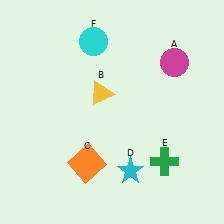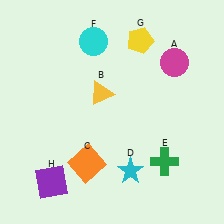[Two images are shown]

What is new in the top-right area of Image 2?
A yellow pentagon (G) was added in the top-right area of Image 2.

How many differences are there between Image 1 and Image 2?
There are 2 differences between the two images.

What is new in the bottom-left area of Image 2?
A purple square (H) was added in the bottom-left area of Image 2.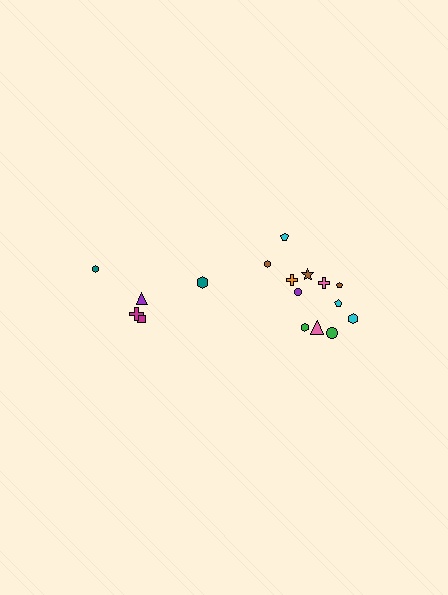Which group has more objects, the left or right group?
The right group.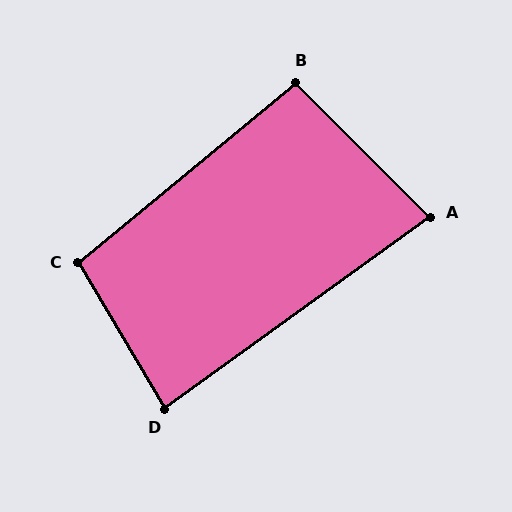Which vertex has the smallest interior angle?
A, at approximately 81 degrees.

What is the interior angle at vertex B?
Approximately 95 degrees (obtuse).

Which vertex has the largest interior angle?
C, at approximately 99 degrees.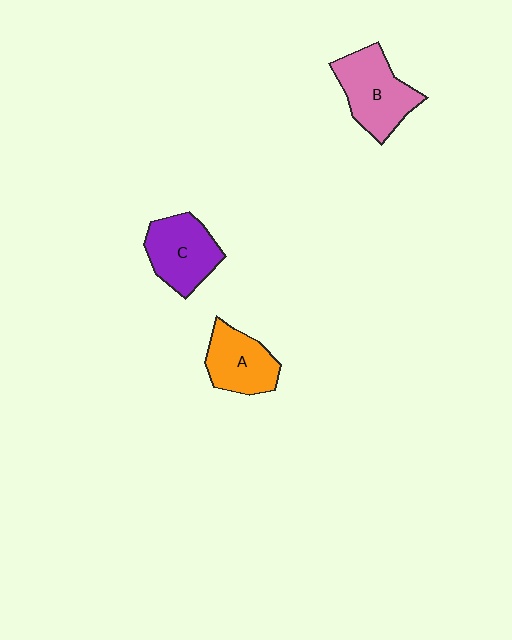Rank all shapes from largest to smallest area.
From largest to smallest: B (pink), C (purple), A (orange).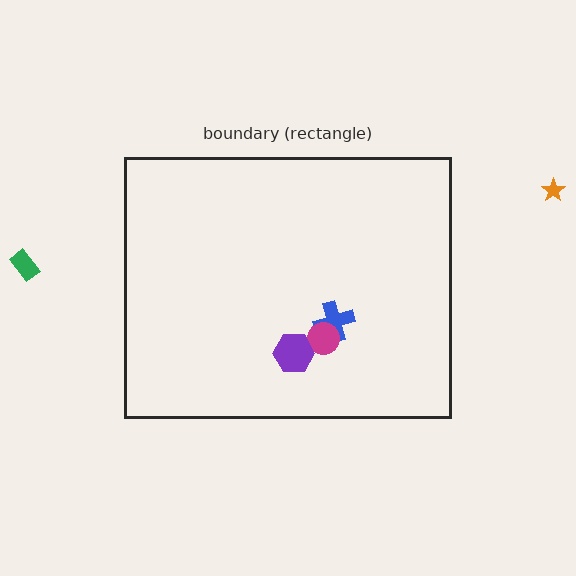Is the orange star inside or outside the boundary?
Outside.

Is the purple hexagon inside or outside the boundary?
Inside.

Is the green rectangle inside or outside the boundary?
Outside.